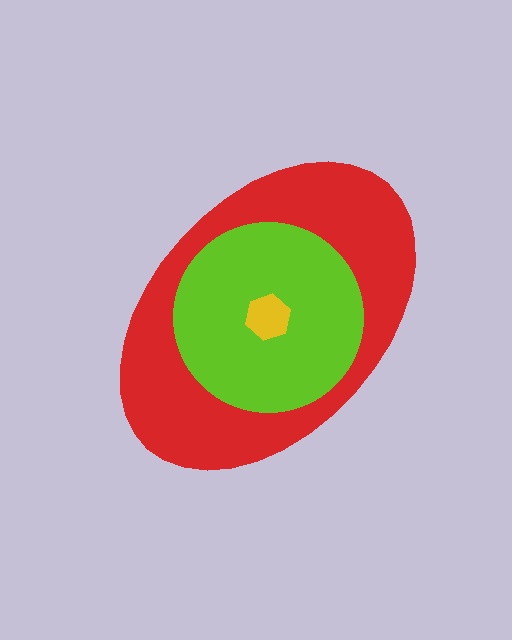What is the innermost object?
The yellow hexagon.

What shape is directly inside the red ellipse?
The lime circle.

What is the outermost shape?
The red ellipse.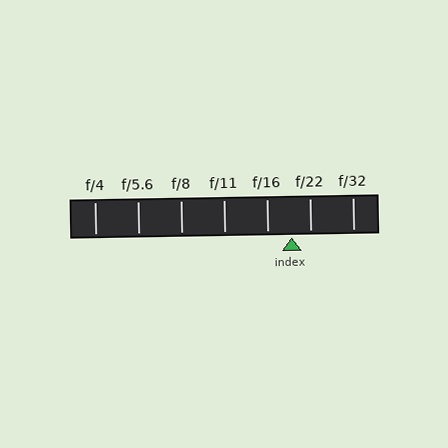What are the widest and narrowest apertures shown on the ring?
The widest aperture shown is f/4 and the narrowest is f/32.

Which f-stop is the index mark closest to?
The index mark is closest to f/22.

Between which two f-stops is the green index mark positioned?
The index mark is between f/16 and f/22.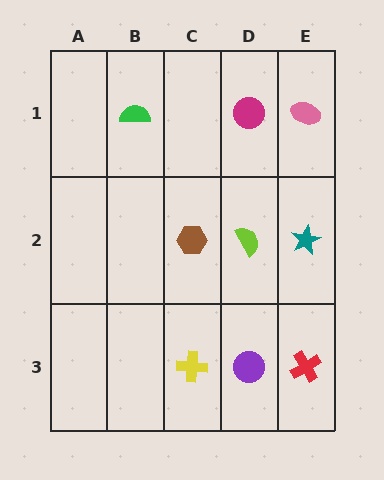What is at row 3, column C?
A yellow cross.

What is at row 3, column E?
A red cross.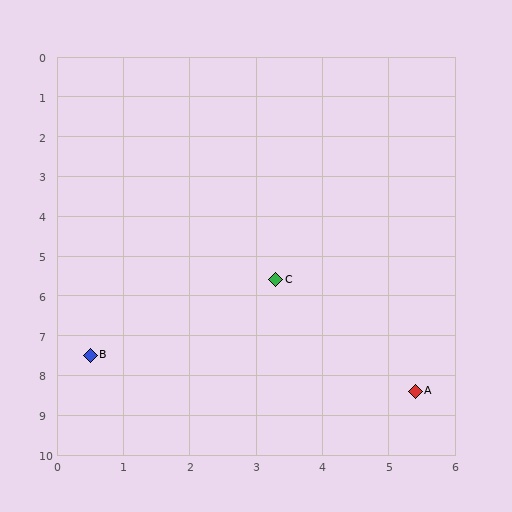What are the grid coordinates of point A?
Point A is at approximately (5.4, 8.4).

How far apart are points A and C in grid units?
Points A and C are about 3.5 grid units apart.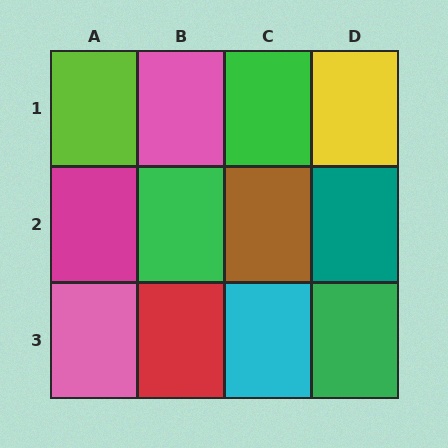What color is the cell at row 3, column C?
Cyan.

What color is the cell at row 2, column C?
Brown.